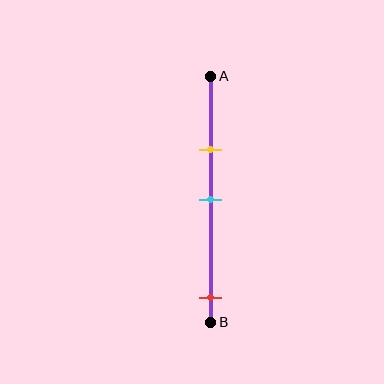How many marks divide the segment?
There are 3 marks dividing the segment.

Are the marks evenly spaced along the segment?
No, the marks are not evenly spaced.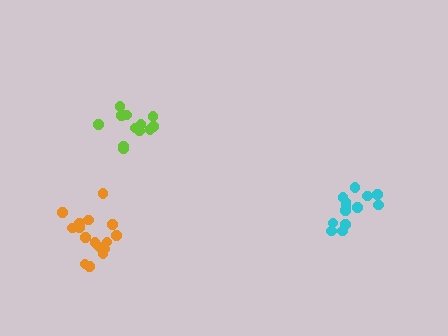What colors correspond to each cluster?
The clusters are colored: lime, cyan, orange.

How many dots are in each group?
Group 1: 12 dots, Group 2: 13 dots, Group 3: 16 dots (41 total).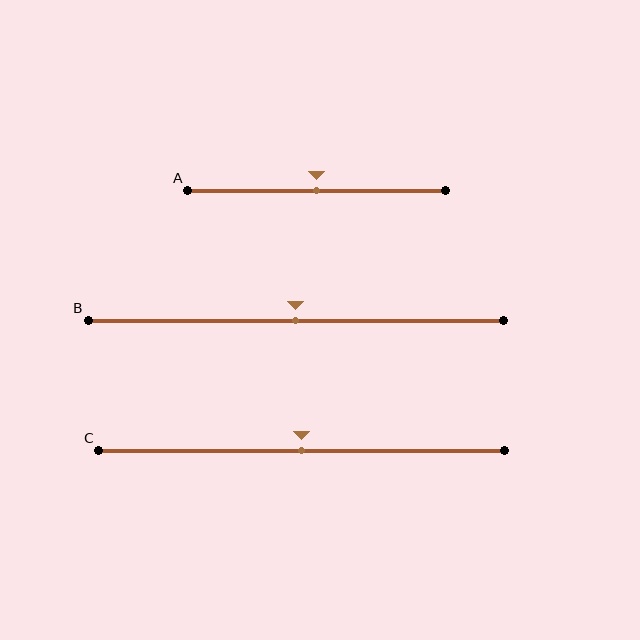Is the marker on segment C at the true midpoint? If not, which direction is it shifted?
Yes, the marker on segment C is at the true midpoint.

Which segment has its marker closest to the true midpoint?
Segment A has its marker closest to the true midpoint.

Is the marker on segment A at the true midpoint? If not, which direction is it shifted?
Yes, the marker on segment A is at the true midpoint.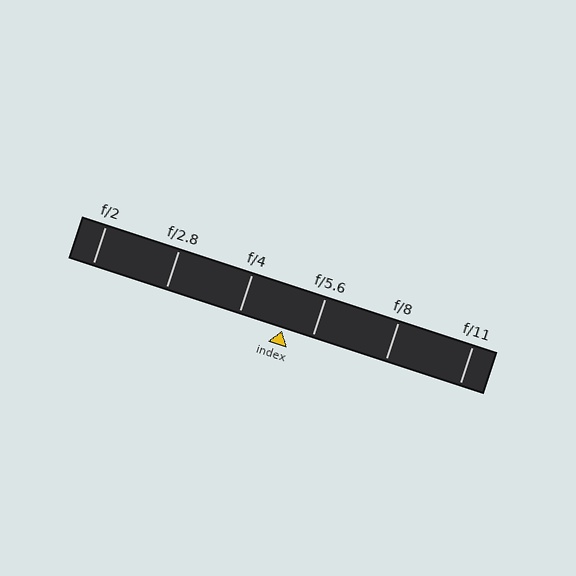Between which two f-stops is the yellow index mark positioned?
The index mark is between f/4 and f/5.6.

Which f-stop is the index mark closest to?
The index mark is closest to f/5.6.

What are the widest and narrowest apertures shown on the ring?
The widest aperture shown is f/2 and the narrowest is f/11.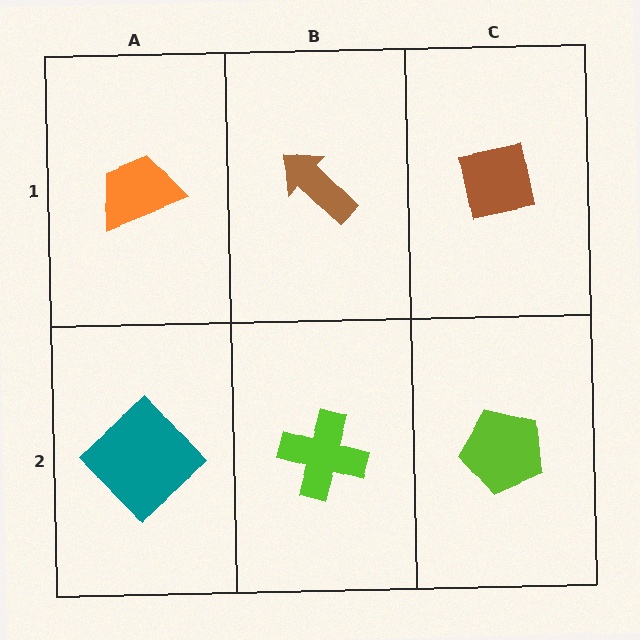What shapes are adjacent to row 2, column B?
A brown arrow (row 1, column B), a teal diamond (row 2, column A), a lime pentagon (row 2, column C).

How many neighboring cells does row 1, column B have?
3.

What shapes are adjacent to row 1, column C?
A lime pentagon (row 2, column C), a brown arrow (row 1, column B).